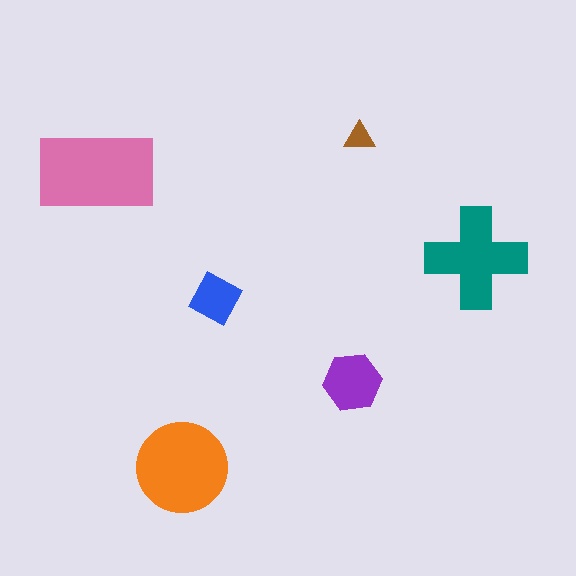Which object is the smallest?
The brown triangle.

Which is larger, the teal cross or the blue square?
The teal cross.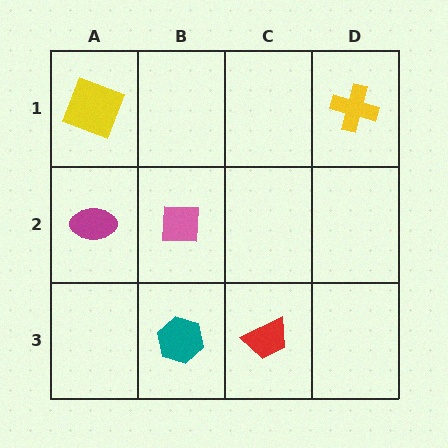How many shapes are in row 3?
2 shapes.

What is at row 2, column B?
A pink square.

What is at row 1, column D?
A yellow cross.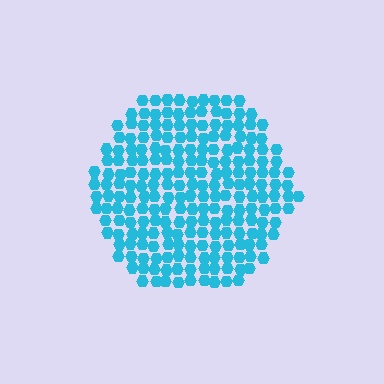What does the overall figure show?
The overall figure shows a hexagon.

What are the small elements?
The small elements are hexagons.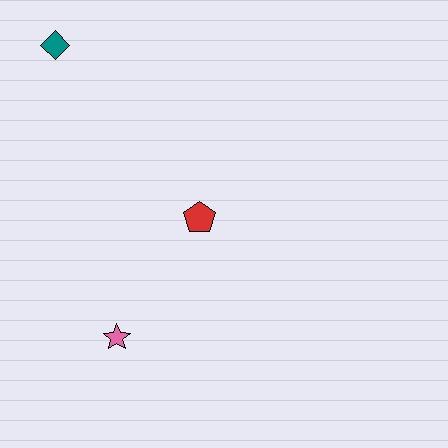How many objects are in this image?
There are 3 objects.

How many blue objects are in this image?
There are no blue objects.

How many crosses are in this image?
There are no crosses.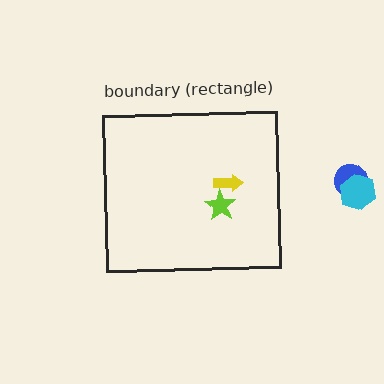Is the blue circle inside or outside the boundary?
Outside.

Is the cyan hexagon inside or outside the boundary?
Outside.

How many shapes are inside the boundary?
2 inside, 2 outside.